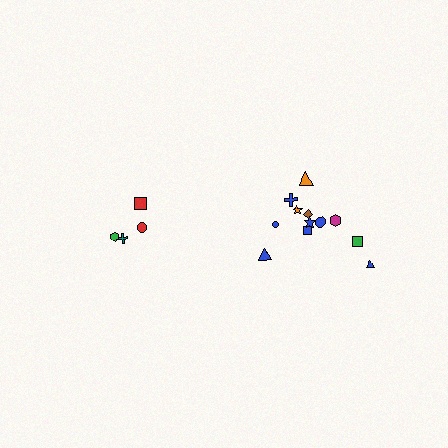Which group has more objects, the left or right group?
The right group.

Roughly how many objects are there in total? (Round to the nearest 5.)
Roughly 15 objects in total.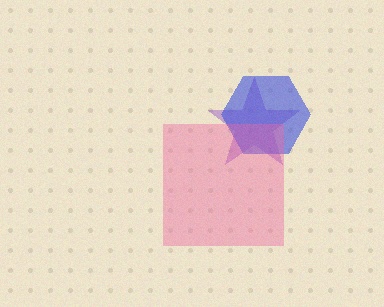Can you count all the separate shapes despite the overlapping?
Yes, there are 3 separate shapes.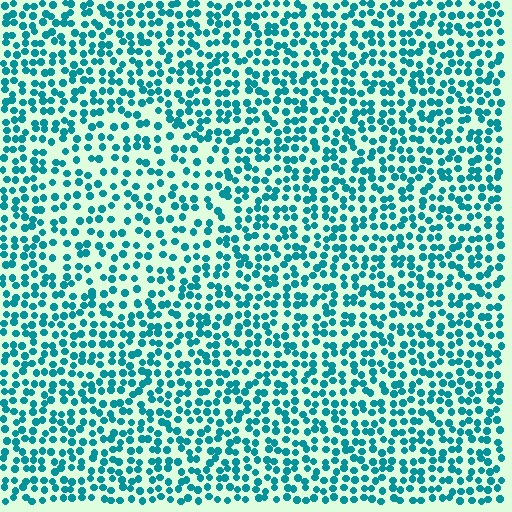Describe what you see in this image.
The image contains small teal elements arranged at two different densities. A circle-shaped region is visible where the elements are less densely packed than the surrounding area.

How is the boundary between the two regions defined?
The boundary is defined by a change in element density (approximately 1.5x ratio). All elements are the same color, size, and shape.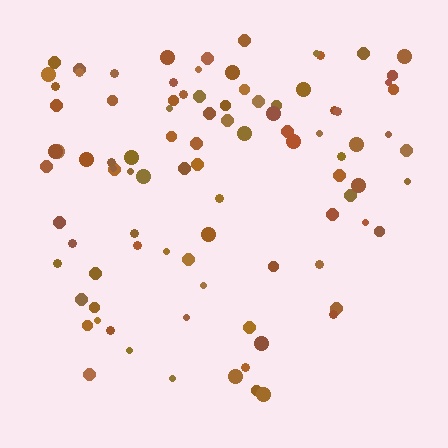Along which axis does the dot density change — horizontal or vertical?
Vertical.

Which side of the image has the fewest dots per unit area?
The bottom.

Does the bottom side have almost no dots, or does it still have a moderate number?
Still a moderate number, just noticeably fewer than the top.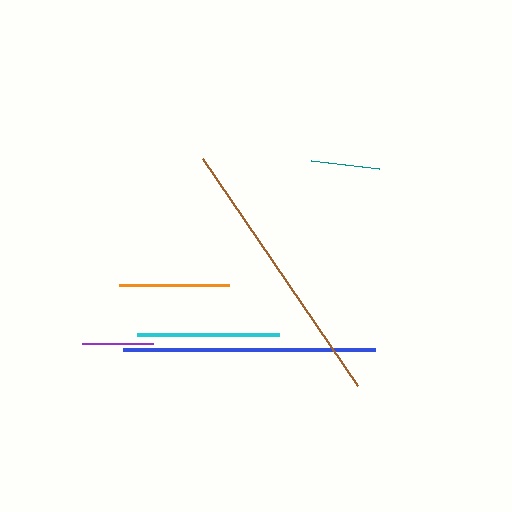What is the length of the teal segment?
The teal segment is approximately 68 pixels long.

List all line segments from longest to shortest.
From longest to shortest: brown, blue, cyan, orange, purple, teal.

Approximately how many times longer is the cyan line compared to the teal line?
The cyan line is approximately 2.1 times the length of the teal line.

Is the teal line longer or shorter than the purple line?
The purple line is longer than the teal line.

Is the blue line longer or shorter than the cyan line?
The blue line is longer than the cyan line.